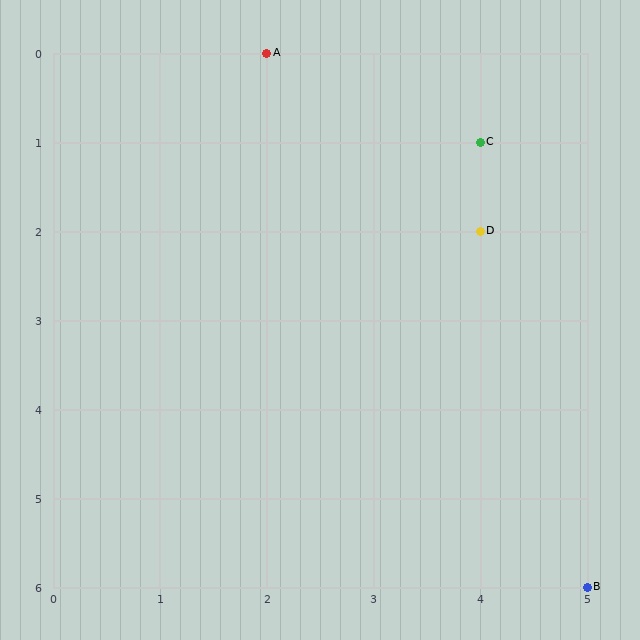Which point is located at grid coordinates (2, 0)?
Point A is at (2, 0).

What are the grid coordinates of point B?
Point B is at grid coordinates (5, 6).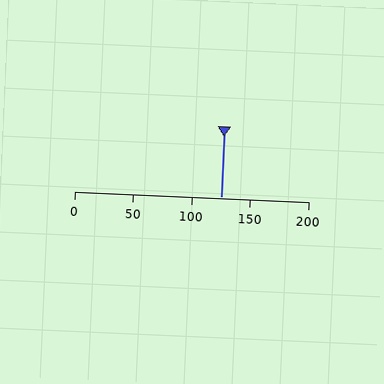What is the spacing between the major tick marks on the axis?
The major ticks are spaced 50 apart.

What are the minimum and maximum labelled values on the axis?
The axis runs from 0 to 200.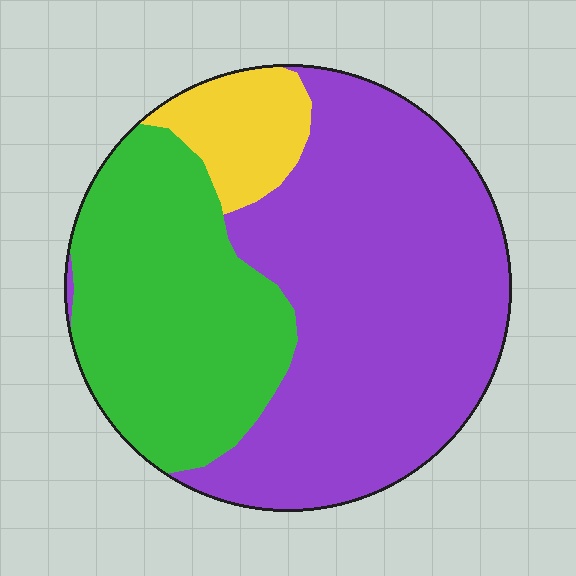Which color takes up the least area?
Yellow, at roughly 10%.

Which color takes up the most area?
Purple, at roughly 55%.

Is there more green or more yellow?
Green.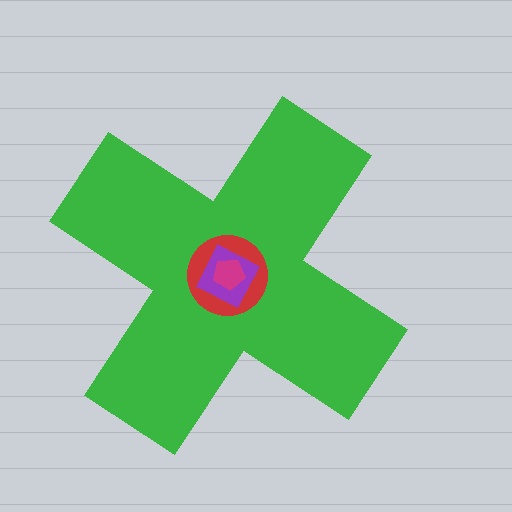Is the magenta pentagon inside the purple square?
Yes.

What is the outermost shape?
The green cross.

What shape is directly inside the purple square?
The magenta pentagon.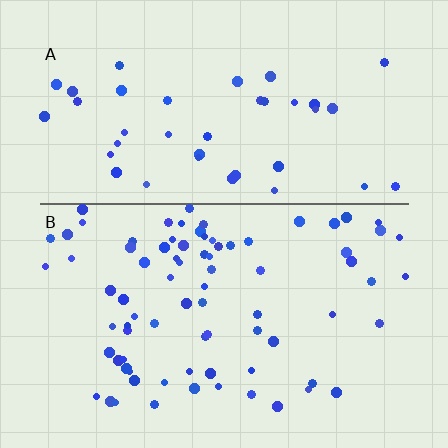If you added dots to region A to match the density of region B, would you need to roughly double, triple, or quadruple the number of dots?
Approximately double.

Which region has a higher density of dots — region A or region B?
B (the bottom).